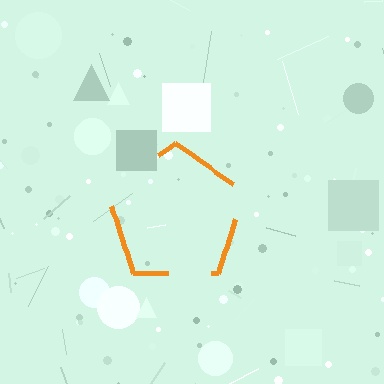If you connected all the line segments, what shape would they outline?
They would outline a pentagon.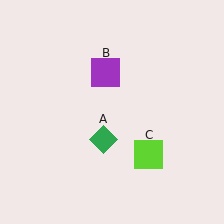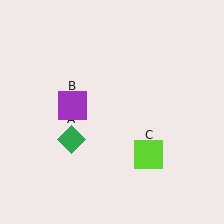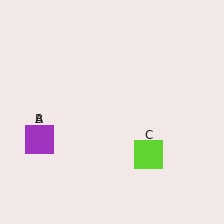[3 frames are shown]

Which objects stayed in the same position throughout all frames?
Lime square (object C) remained stationary.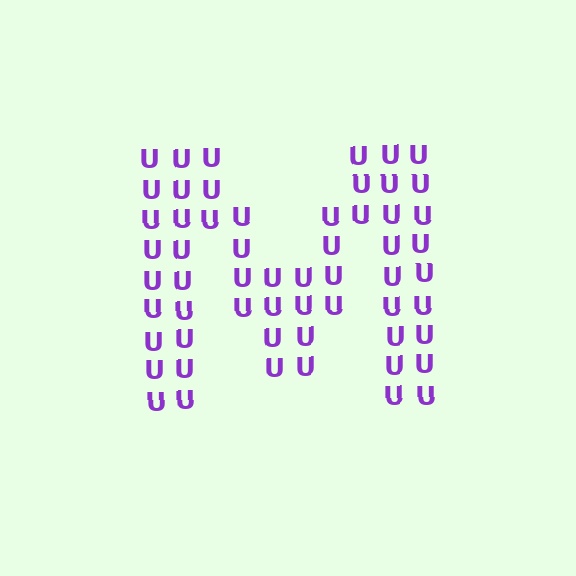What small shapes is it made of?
It is made of small letter U's.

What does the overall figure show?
The overall figure shows the letter M.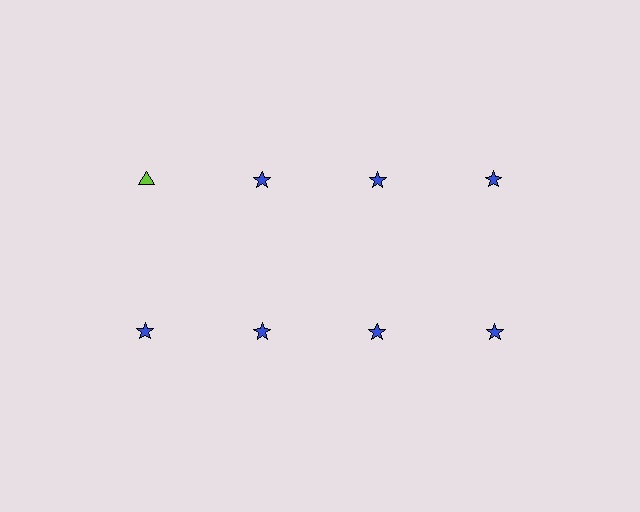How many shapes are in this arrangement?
There are 8 shapes arranged in a grid pattern.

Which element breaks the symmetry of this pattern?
The lime triangle in the top row, leftmost column breaks the symmetry. All other shapes are blue stars.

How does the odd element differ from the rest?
It differs in both color (lime instead of blue) and shape (triangle instead of star).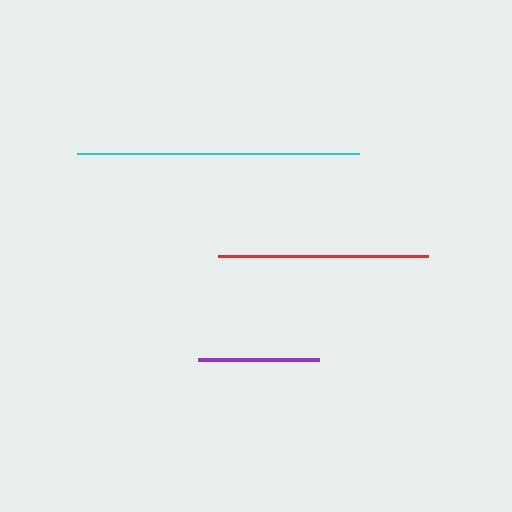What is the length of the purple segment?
The purple segment is approximately 121 pixels long.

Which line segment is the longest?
The cyan line is the longest at approximately 282 pixels.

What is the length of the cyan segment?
The cyan segment is approximately 282 pixels long.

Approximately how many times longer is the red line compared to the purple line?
The red line is approximately 1.7 times the length of the purple line.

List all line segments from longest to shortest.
From longest to shortest: cyan, red, purple.